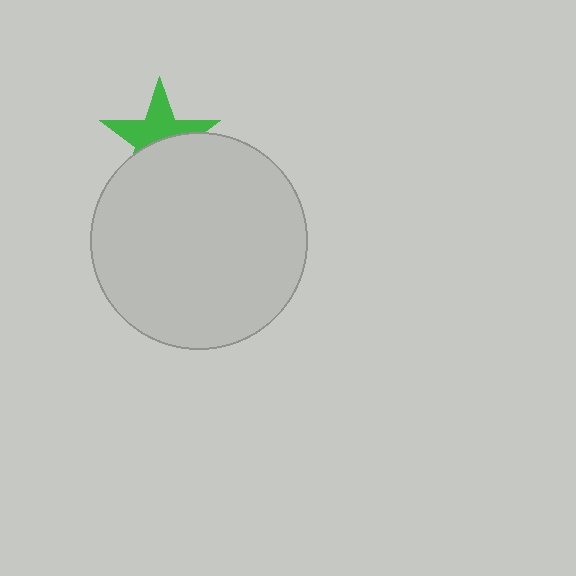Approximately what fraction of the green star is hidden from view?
Roughly 47% of the green star is hidden behind the light gray circle.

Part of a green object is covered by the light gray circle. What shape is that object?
It is a star.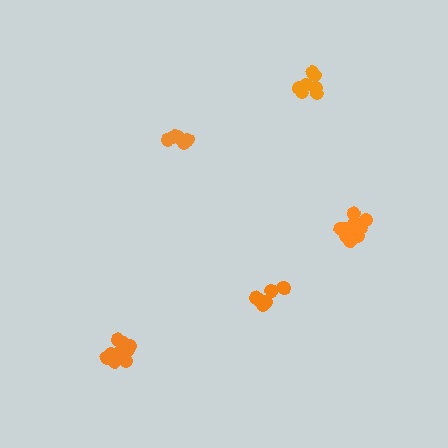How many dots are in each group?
Group 1: 6 dots, Group 2: 9 dots, Group 3: 6 dots, Group 4: 11 dots, Group 5: 7 dots (39 total).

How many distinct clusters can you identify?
There are 5 distinct clusters.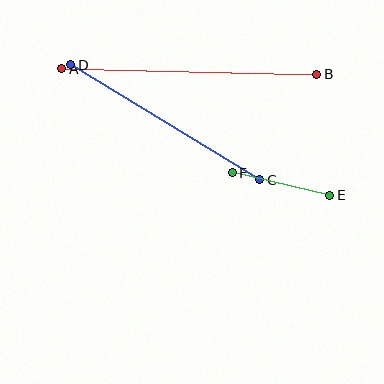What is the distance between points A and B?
The distance is approximately 255 pixels.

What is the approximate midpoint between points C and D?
The midpoint is at approximately (165, 122) pixels.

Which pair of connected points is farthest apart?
Points A and B are farthest apart.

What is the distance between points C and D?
The distance is approximately 222 pixels.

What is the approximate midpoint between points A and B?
The midpoint is at approximately (189, 72) pixels.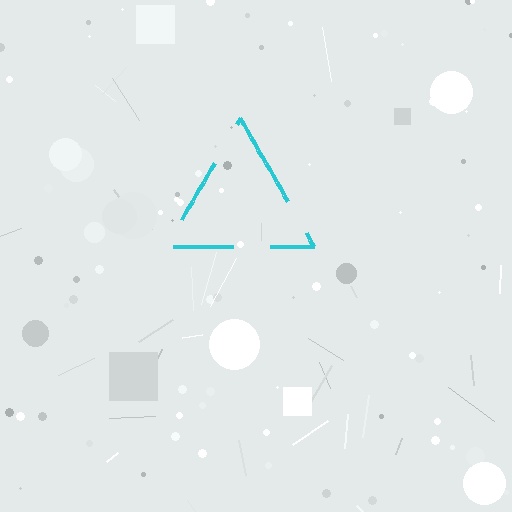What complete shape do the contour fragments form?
The contour fragments form a triangle.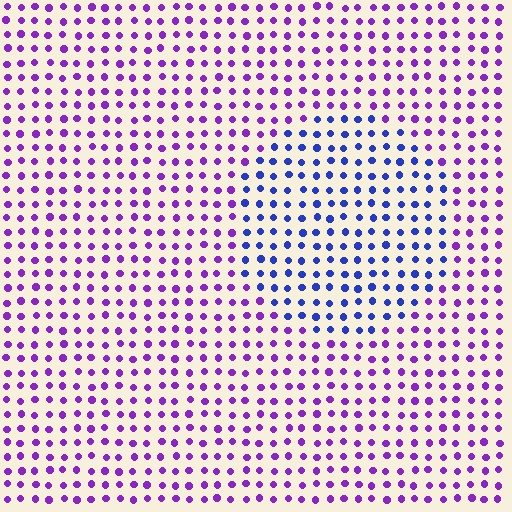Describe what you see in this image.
The image is filled with small purple elements in a uniform arrangement. A circle-shaped region is visible where the elements are tinted to a slightly different hue, forming a subtle color boundary.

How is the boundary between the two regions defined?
The boundary is defined purely by a slight shift in hue (about 47 degrees). Spacing, size, and orientation are identical on both sides.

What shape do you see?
I see a circle.